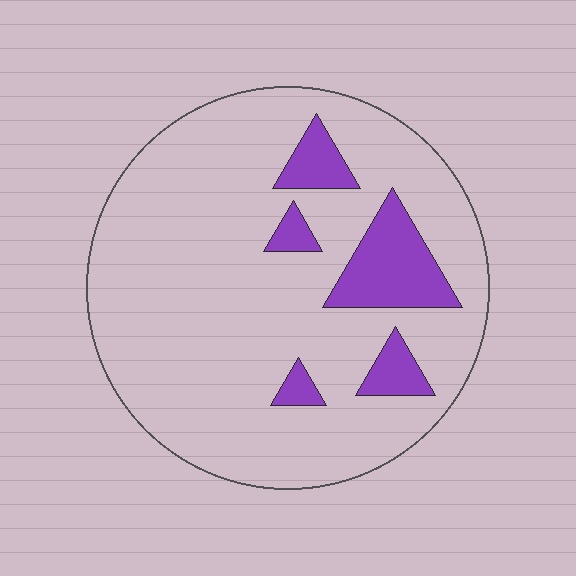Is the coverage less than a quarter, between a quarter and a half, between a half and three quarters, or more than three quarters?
Less than a quarter.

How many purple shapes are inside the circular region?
5.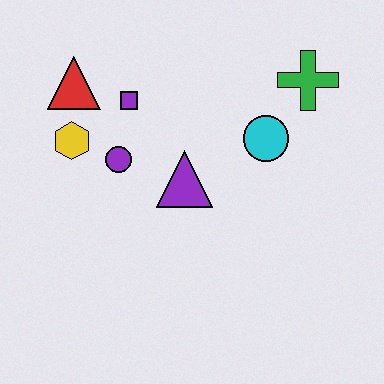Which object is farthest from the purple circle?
The green cross is farthest from the purple circle.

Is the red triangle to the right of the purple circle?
No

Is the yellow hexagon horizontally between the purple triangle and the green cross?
No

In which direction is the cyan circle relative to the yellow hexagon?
The cyan circle is to the right of the yellow hexagon.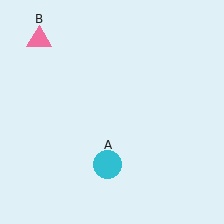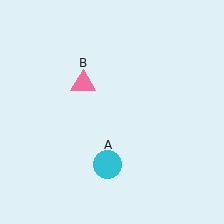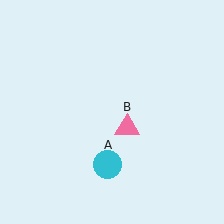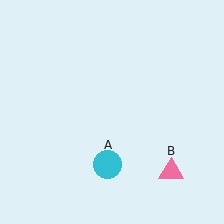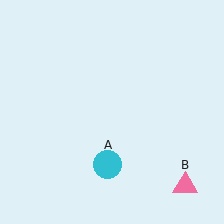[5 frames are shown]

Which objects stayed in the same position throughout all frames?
Cyan circle (object A) remained stationary.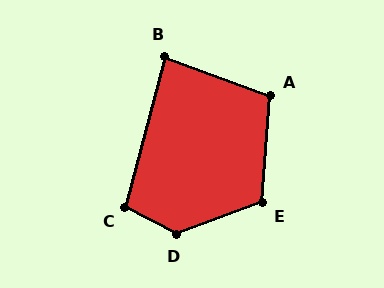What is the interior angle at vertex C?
Approximately 104 degrees (obtuse).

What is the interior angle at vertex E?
Approximately 114 degrees (obtuse).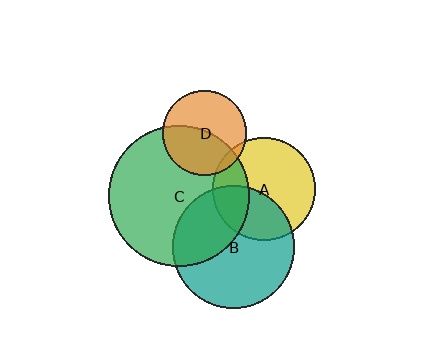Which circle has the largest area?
Circle C (green).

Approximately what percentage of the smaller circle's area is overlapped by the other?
Approximately 5%.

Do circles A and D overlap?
Yes.